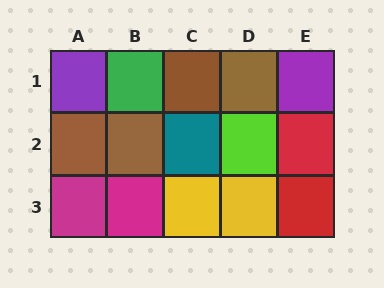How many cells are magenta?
2 cells are magenta.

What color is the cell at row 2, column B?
Brown.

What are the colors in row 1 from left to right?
Purple, green, brown, brown, purple.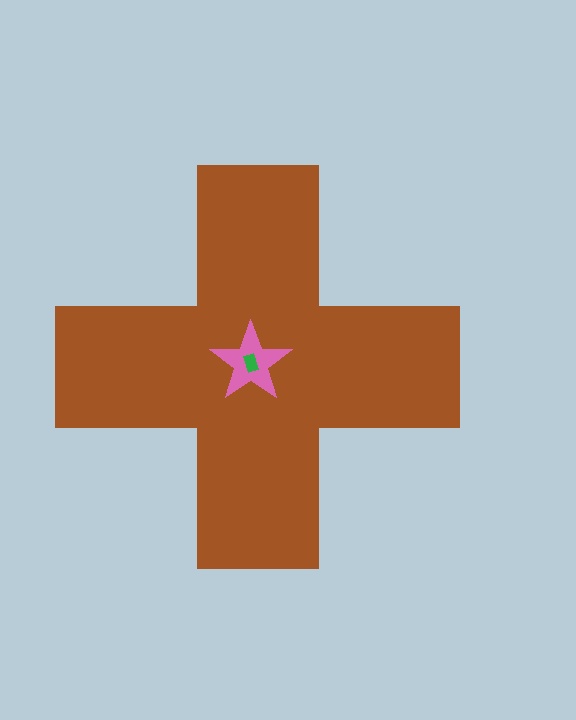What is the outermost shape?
The brown cross.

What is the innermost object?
The green rectangle.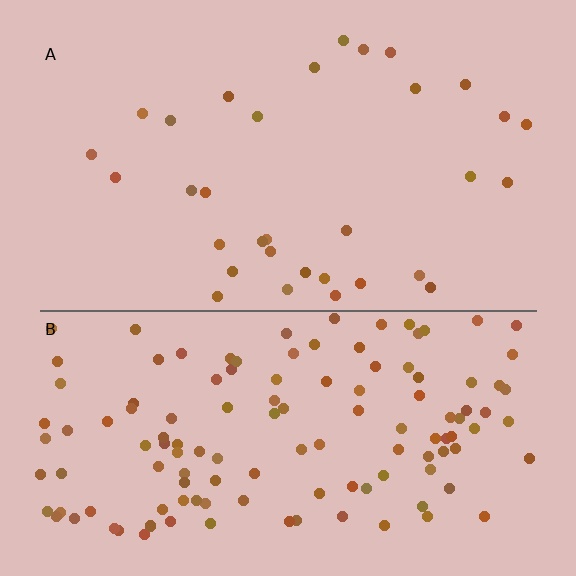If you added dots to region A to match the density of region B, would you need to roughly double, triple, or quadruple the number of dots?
Approximately quadruple.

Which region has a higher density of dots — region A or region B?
B (the bottom).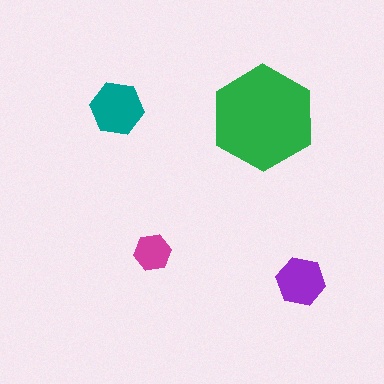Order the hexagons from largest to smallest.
the green one, the teal one, the purple one, the magenta one.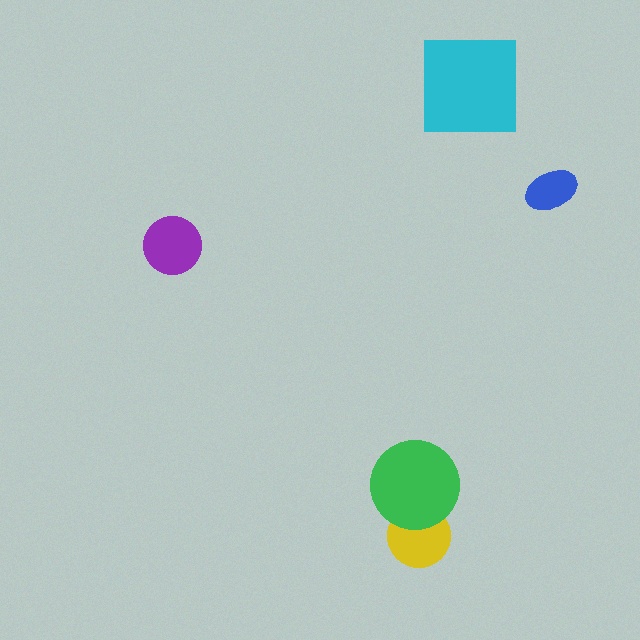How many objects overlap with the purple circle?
0 objects overlap with the purple circle.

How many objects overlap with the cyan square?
0 objects overlap with the cyan square.